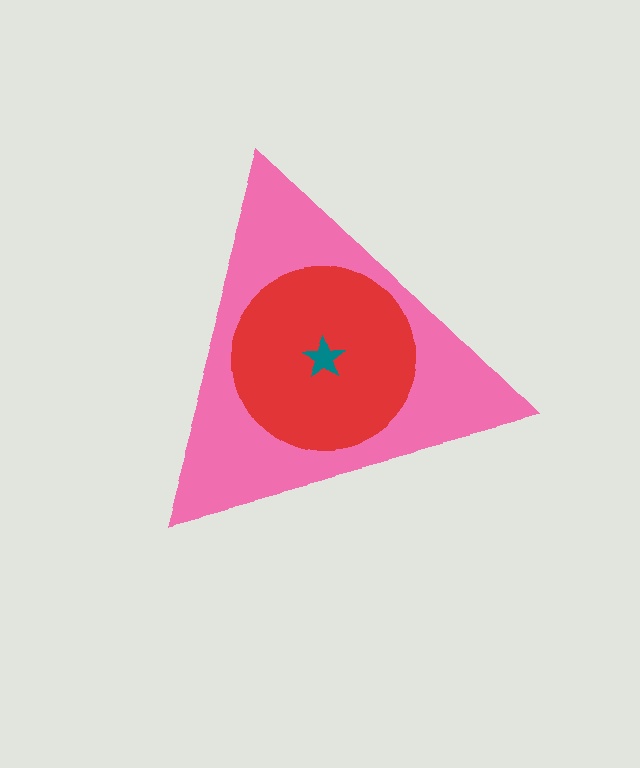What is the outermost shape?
The pink triangle.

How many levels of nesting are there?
3.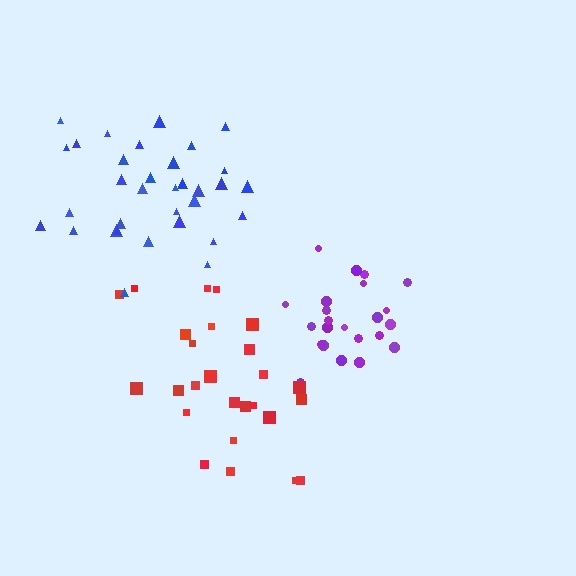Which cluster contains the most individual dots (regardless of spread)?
Blue (33).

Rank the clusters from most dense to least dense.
purple, blue, red.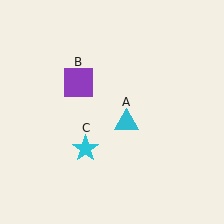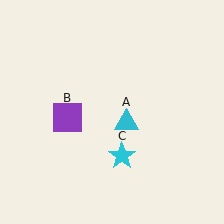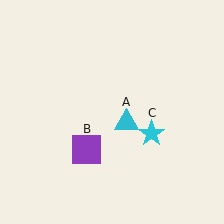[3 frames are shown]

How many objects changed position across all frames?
2 objects changed position: purple square (object B), cyan star (object C).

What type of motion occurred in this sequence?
The purple square (object B), cyan star (object C) rotated counterclockwise around the center of the scene.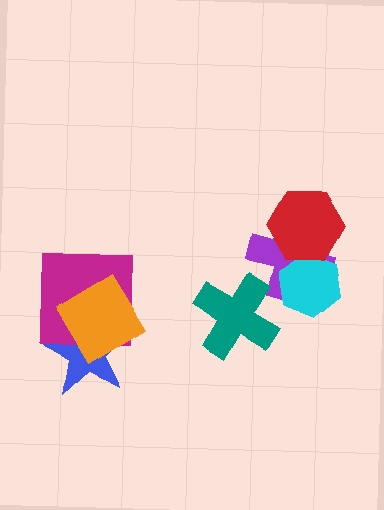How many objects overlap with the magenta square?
2 objects overlap with the magenta square.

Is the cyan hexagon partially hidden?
Yes, it is partially covered by another shape.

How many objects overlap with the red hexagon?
2 objects overlap with the red hexagon.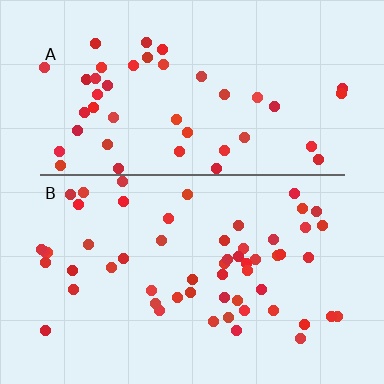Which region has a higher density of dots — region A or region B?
B (the bottom).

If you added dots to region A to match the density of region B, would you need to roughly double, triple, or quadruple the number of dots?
Approximately double.